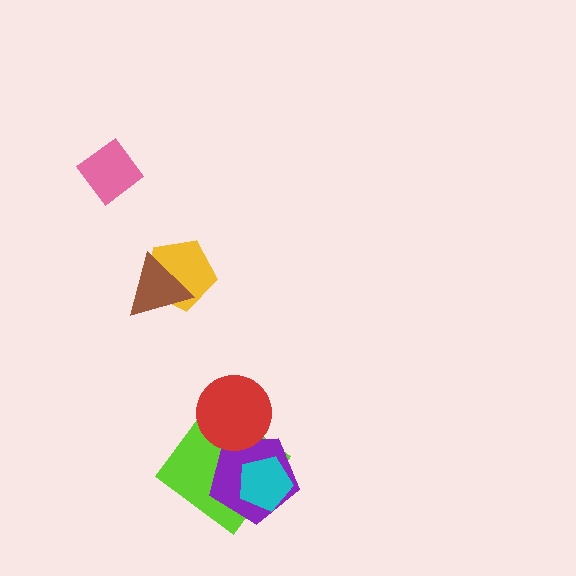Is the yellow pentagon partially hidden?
Yes, it is partially covered by another shape.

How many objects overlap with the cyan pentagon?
2 objects overlap with the cyan pentagon.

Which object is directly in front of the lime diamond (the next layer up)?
The purple pentagon is directly in front of the lime diamond.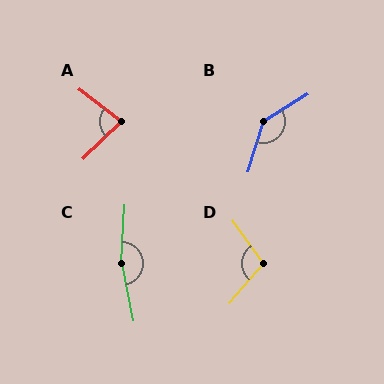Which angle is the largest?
C, at approximately 165 degrees.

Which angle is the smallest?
A, at approximately 81 degrees.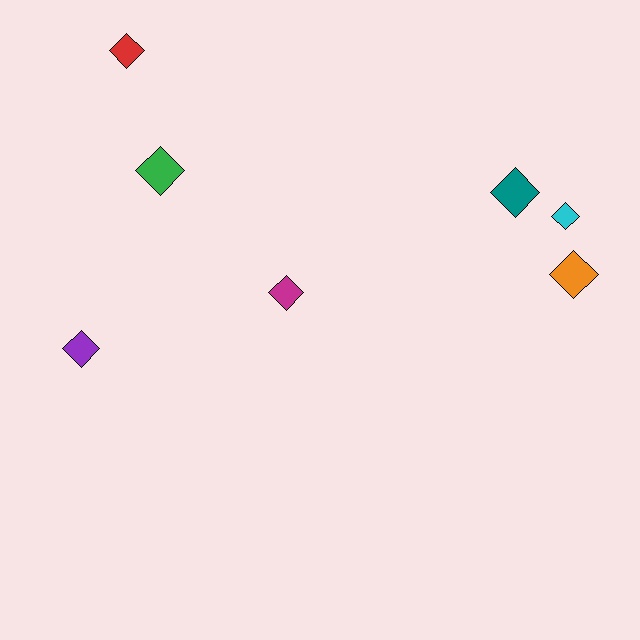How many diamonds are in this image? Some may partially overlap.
There are 7 diamonds.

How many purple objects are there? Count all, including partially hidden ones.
There is 1 purple object.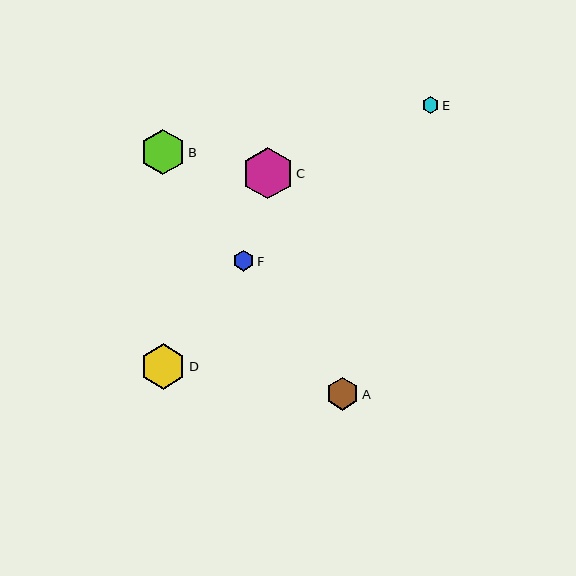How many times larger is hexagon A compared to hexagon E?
Hexagon A is approximately 1.9 times the size of hexagon E.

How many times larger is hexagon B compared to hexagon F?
Hexagon B is approximately 2.2 times the size of hexagon F.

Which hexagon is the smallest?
Hexagon E is the smallest with a size of approximately 17 pixels.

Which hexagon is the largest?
Hexagon C is the largest with a size of approximately 51 pixels.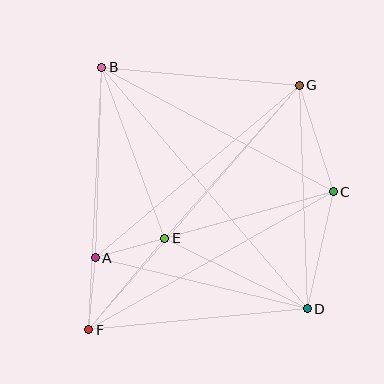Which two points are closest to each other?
Points A and E are closest to each other.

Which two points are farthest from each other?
Points F and G are farthest from each other.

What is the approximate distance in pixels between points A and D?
The distance between A and D is approximately 218 pixels.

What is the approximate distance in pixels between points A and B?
The distance between A and B is approximately 191 pixels.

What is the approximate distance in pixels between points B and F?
The distance between B and F is approximately 263 pixels.